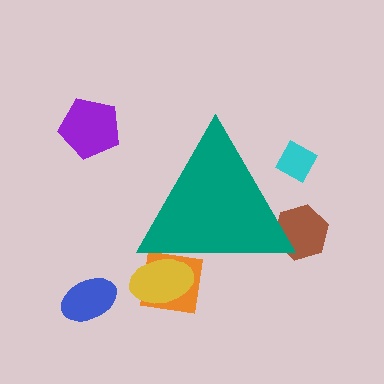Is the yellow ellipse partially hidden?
Yes, the yellow ellipse is partially hidden behind the teal triangle.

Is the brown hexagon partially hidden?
Yes, the brown hexagon is partially hidden behind the teal triangle.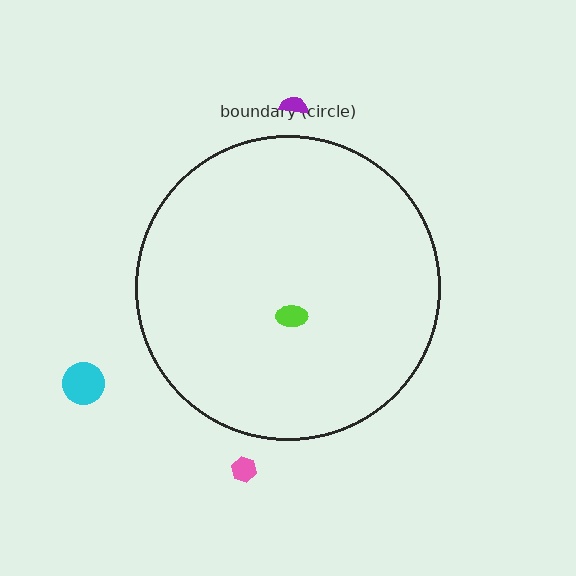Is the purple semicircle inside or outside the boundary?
Outside.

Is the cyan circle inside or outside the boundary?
Outside.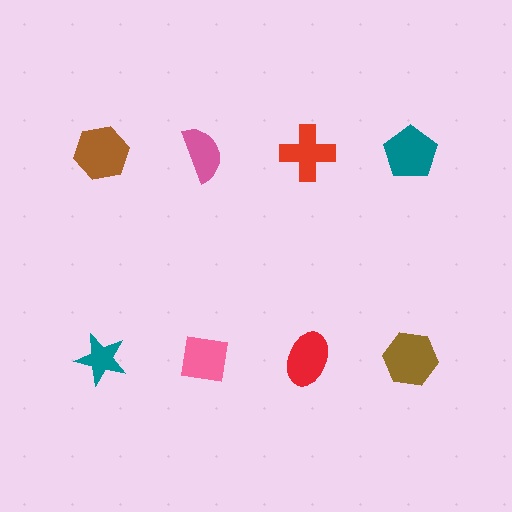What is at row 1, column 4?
A teal pentagon.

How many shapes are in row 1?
4 shapes.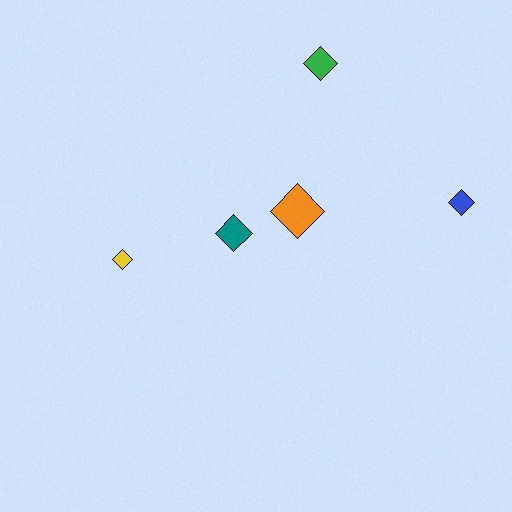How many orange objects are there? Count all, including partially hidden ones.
There is 1 orange object.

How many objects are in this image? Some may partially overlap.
There are 5 objects.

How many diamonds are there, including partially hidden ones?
There are 5 diamonds.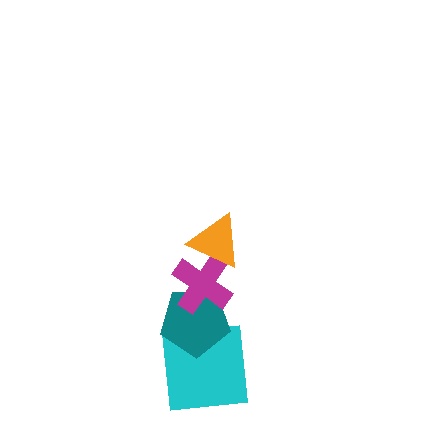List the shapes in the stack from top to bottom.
From top to bottom: the orange triangle, the magenta cross, the teal pentagon, the cyan square.